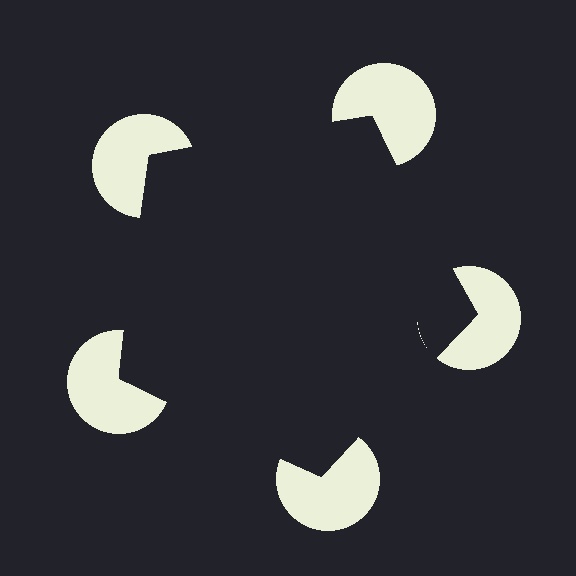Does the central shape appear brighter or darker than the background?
It typically appears slightly darker than the background, even though no actual brightness change is drawn.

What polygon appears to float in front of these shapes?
An illusory pentagon — its edges are inferred from the aligned wedge cuts in the pac-man discs, not physically drawn.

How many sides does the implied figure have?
5 sides.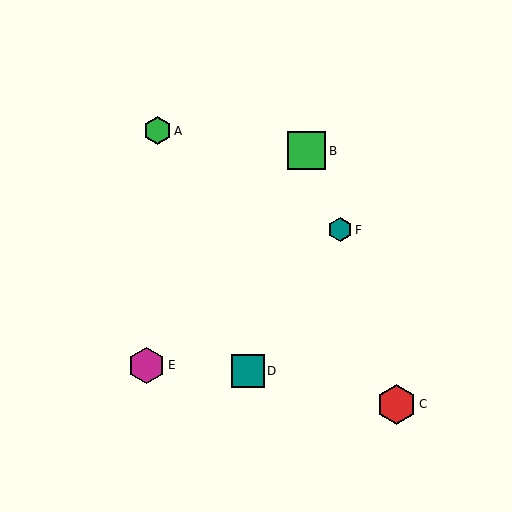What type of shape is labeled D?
Shape D is a teal square.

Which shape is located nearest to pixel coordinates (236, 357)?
The teal square (labeled D) at (248, 371) is nearest to that location.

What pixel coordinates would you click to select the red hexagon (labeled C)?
Click at (396, 404) to select the red hexagon C.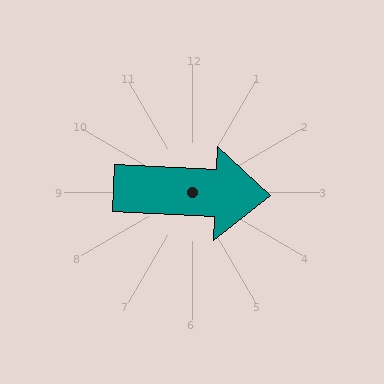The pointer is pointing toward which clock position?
Roughly 3 o'clock.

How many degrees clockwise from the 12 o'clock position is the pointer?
Approximately 93 degrees.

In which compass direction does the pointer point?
East.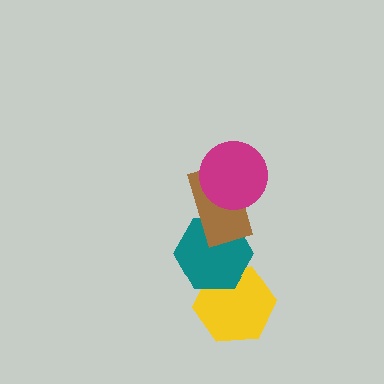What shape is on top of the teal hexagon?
The brown rectangle is on top of the teal hexagon.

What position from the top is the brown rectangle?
The brown rectangle is 2nd from the top.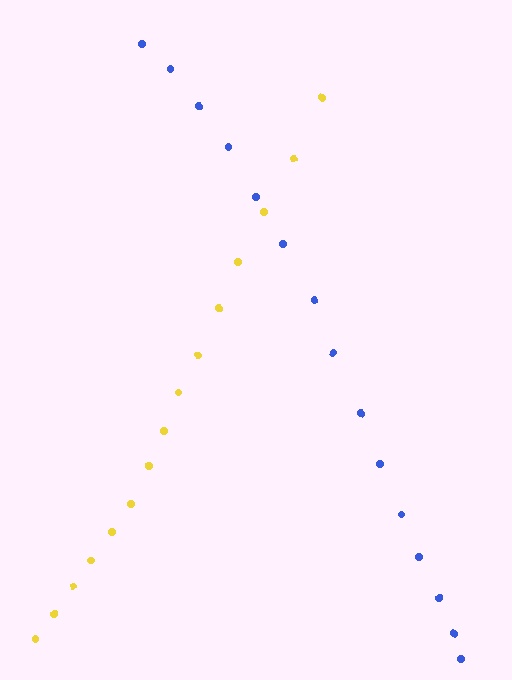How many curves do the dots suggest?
There are 2 distinct paths.